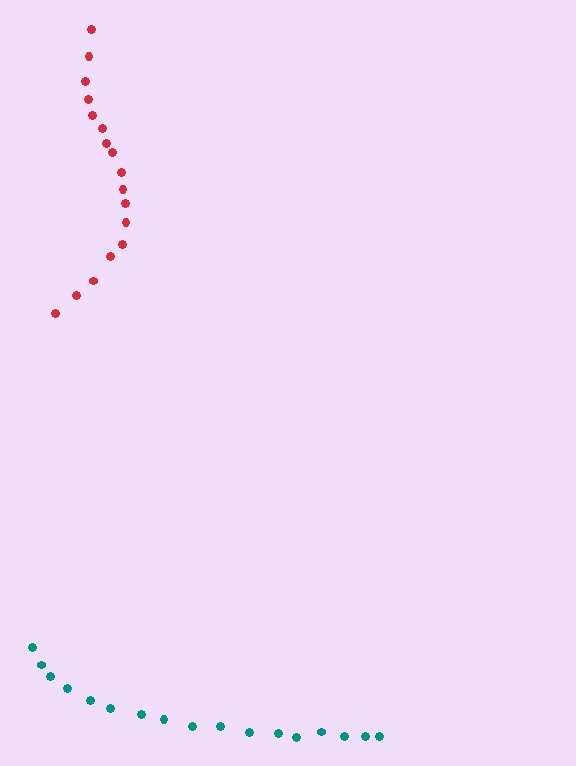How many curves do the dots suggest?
There are 2 distinct paths.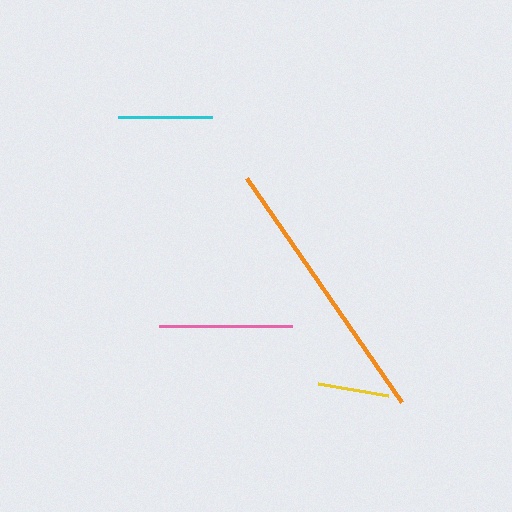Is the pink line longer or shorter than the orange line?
The orange line is longer than the pink line.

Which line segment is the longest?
The orange line is the longest at approximately 273 pixels.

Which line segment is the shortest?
The yellow line is the shortest at approximately 71 pixels.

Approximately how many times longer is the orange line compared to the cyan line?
The orange line is approximately 2.9 times the length of the cyan line.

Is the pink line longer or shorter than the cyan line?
The pink line is longer than the cyan line.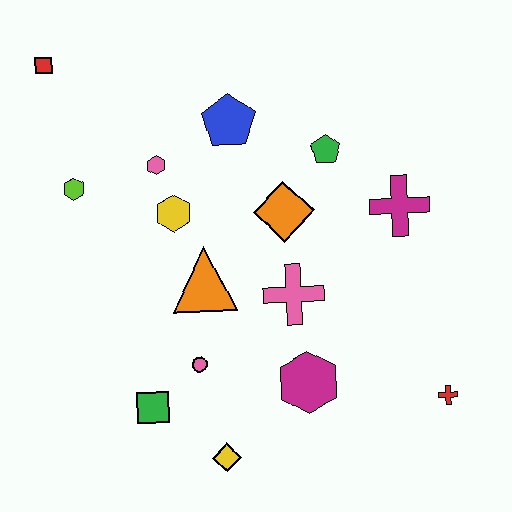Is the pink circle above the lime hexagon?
No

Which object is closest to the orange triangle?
The yellow hexagon is closest to the orange triangle.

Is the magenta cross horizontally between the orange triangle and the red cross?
Yes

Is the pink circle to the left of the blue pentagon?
Yes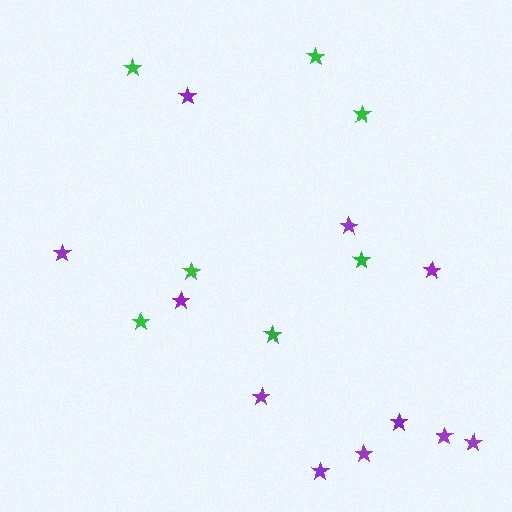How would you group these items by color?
There are 2 groups: one group of purple stars (11) and one group of green stars (7).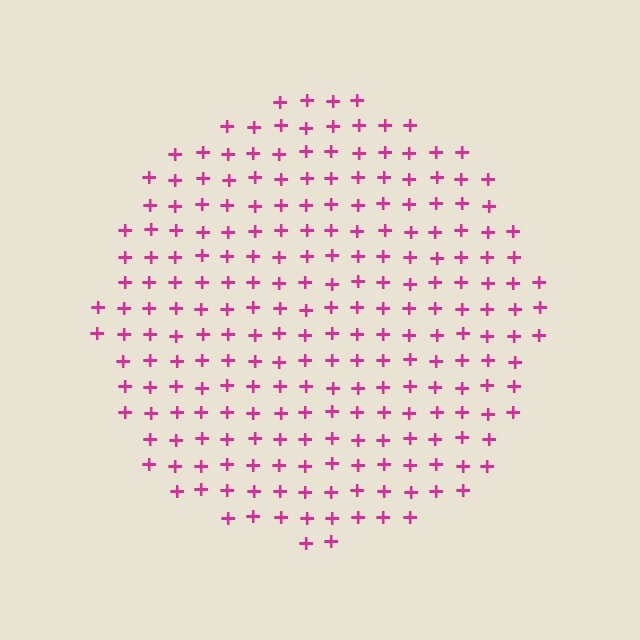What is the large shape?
The large shape is a circle.